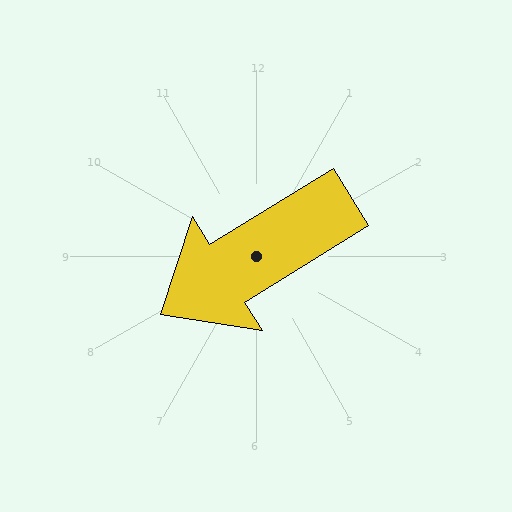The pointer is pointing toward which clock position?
Roughly 8 o'clock.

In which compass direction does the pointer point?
Southwest.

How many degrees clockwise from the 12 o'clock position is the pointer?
Approximately 238 degrees.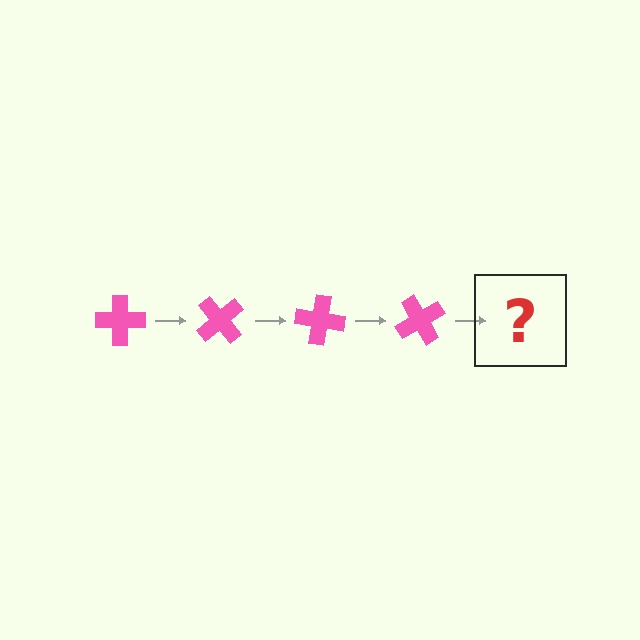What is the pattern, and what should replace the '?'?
The pattern is that the cross rotates 50 degrees each step. The '?' should be a pink cross rotated 200 degrees.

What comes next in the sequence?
The next element should be a pink cross rotated 200 degrees.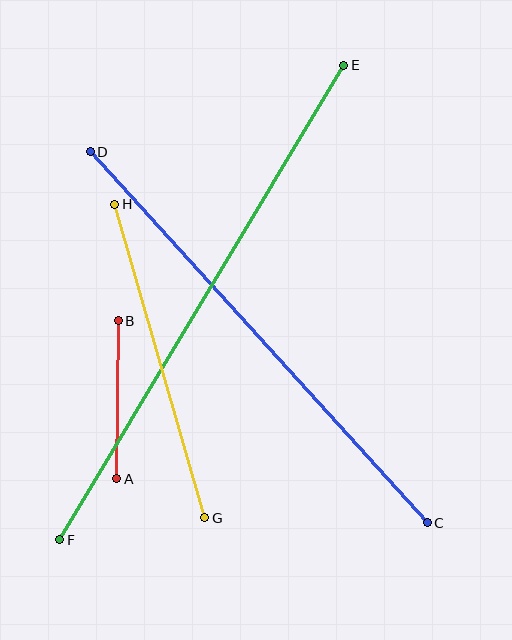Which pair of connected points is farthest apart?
Points E and F are farthest apart.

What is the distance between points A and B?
The distance is approximately 158 pixels.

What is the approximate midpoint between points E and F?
The midpoint is at approximately (202, 302) pixels.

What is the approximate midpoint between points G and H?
The midpoint is at approximately (160, 361) pixels.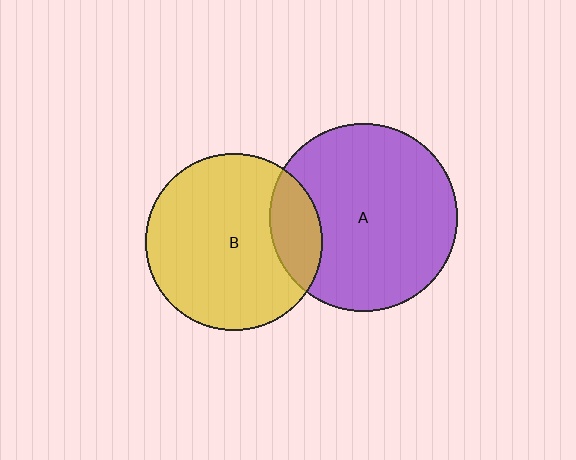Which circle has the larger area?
Circle A (purple).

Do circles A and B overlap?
Yes.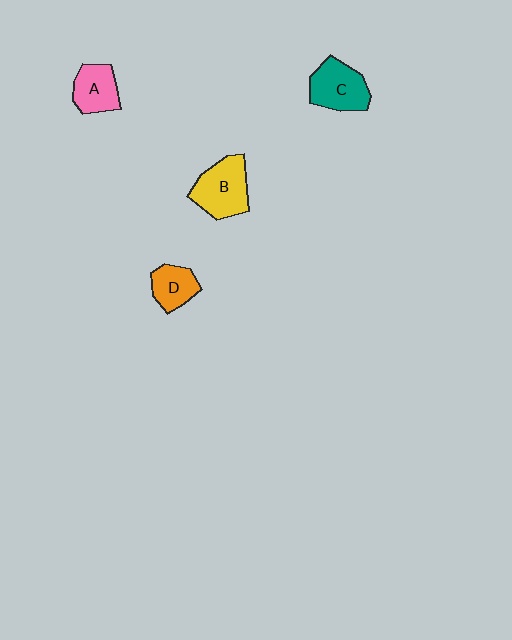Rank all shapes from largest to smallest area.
From largest to smallest: B (yellow), C (teal), A (pink), D (orange).